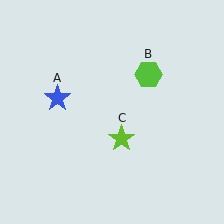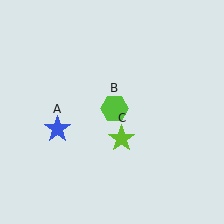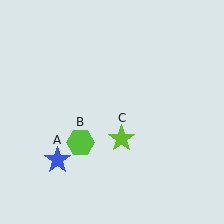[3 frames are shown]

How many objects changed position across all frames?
2 objects changed position: blue star (object A), lime hexagon (object B).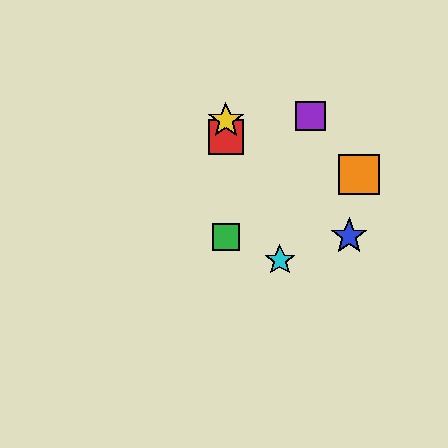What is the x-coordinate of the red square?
The red square is at x≈226.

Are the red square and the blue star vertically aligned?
No, the red square is at x≈226 and the blue star is at x≈349.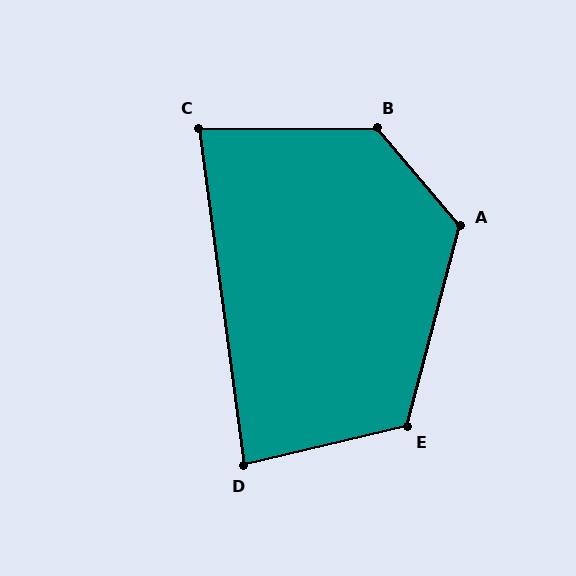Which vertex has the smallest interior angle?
C, at approximately 82 degrees.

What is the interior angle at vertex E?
Approximately 118 degrees (obtuse).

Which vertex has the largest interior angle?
B, at approximately 130 degrees.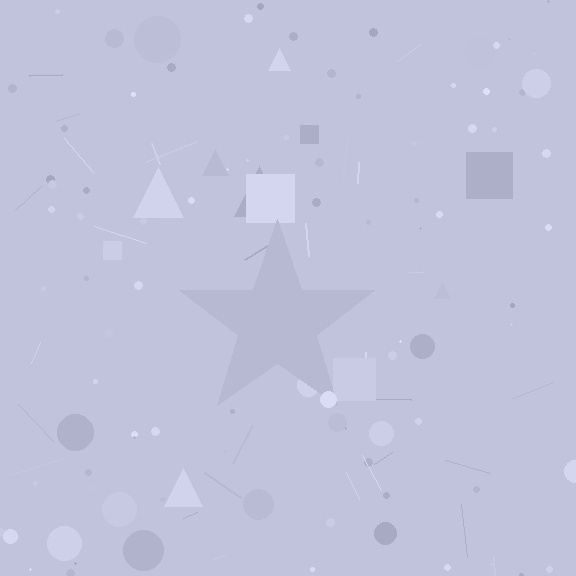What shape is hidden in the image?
A star is hidden in the image.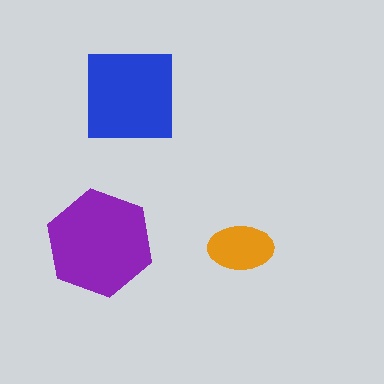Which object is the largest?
The purple hexagon.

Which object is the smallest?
The orange ellipse.